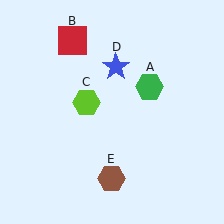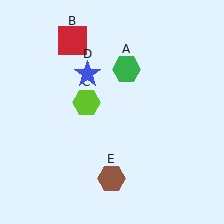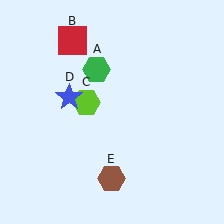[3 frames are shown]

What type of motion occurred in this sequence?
The green hexagon (object A), blue star (object D) rotated counterclockwise around the center of the scene.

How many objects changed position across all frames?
2 objects changed position: green hexagon (object A), blue star (object D).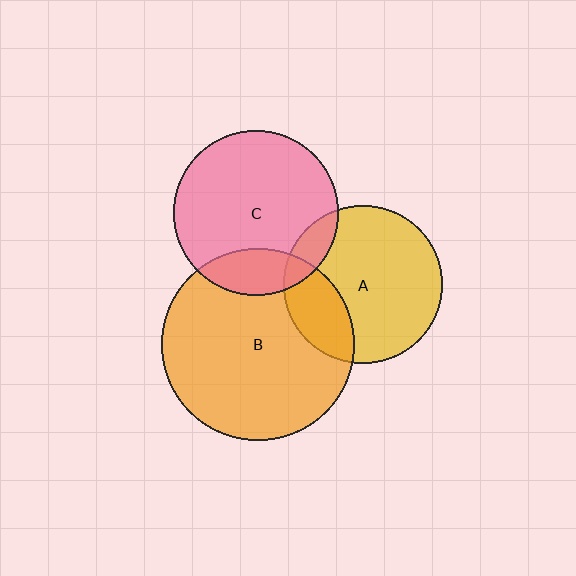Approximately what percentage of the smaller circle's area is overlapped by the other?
Approximately 25%.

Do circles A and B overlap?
Yes.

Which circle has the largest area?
Circle B (orange).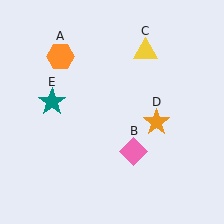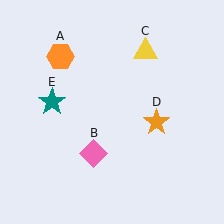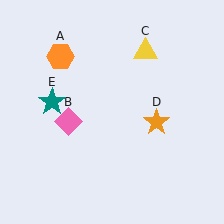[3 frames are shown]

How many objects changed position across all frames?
1 object changed position: pink diamond (object B).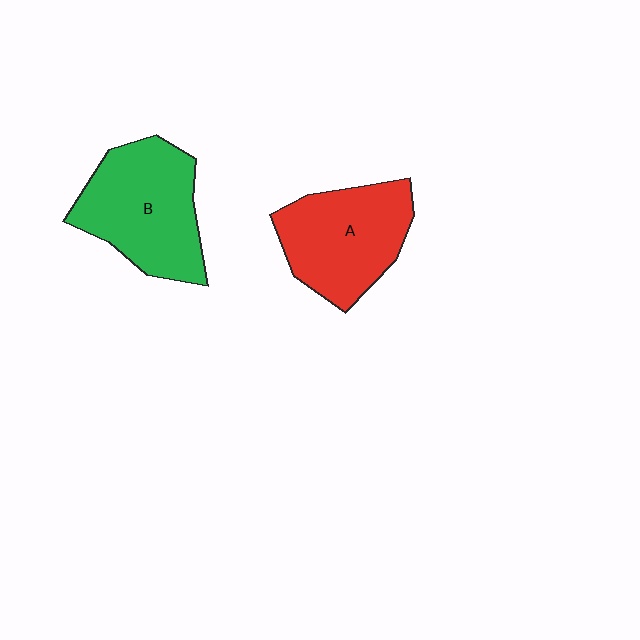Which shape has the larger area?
Shape B (green).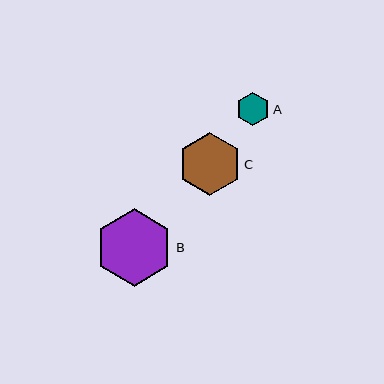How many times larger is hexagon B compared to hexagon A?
Hexagon B is approximately 2.3 times the size of hexagon A.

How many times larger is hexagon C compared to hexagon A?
Hexagon C is approximately 1.9 times the size of hexagon A.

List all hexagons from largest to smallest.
From largest to smallest: B, C, A.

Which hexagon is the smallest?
Hexagon A is the smallest with a size of approximately 34 pixels.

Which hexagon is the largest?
Hexagon B is the largest with a size of approximately 77 pixels.